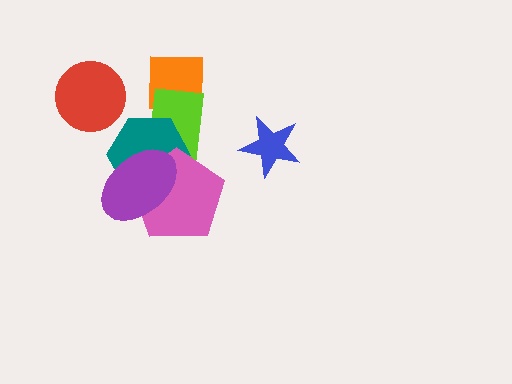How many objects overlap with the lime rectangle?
4 objects overlap with the lime rectangle.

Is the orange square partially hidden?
Yes, it is partially covered by another shape.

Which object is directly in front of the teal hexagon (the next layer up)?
The pink pentagon is directly in front of the teal hexagon.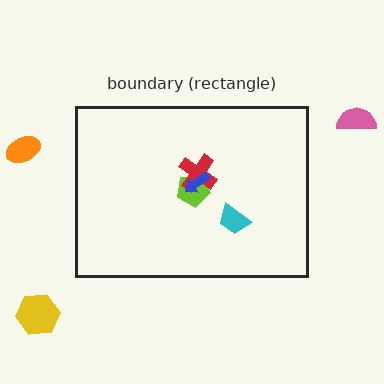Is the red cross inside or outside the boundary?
Inside.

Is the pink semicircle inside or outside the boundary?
Outside.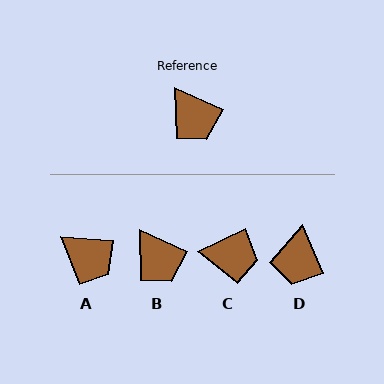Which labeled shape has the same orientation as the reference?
B.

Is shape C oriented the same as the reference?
No, it is off by about 50 degrees.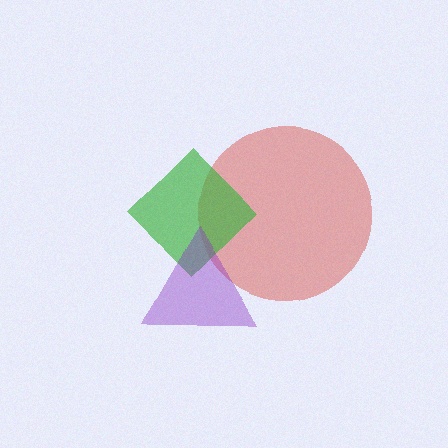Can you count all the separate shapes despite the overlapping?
Yes, there are 3 separate shapes.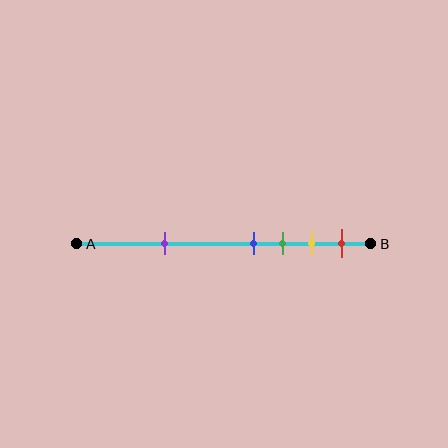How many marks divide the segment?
There are 5 marks dividing the segment.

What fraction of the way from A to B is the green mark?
The green mark is approximately 70% (0.7) of the way from A to B.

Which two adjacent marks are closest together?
The blue and green marks are the closest adjacent pair.